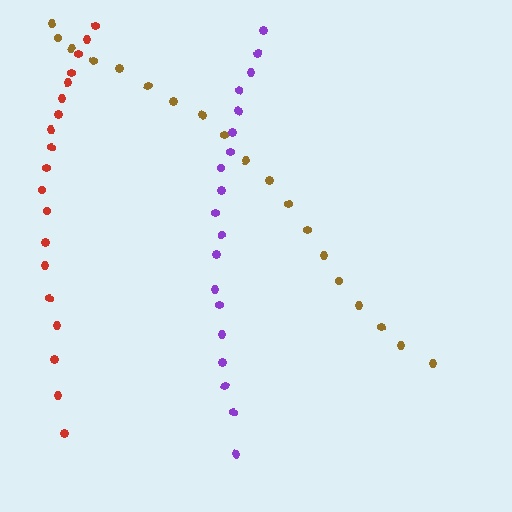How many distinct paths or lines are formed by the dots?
There are 3 distinct paths.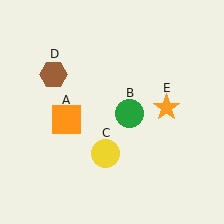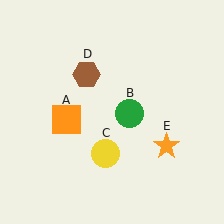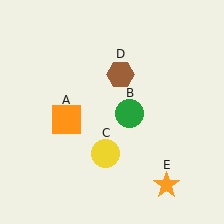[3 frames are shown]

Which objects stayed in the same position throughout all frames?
Orange square (object A) and green circle (object B) and yellow circle (object C) remained stationary.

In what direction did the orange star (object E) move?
The orange star (object E) moved down.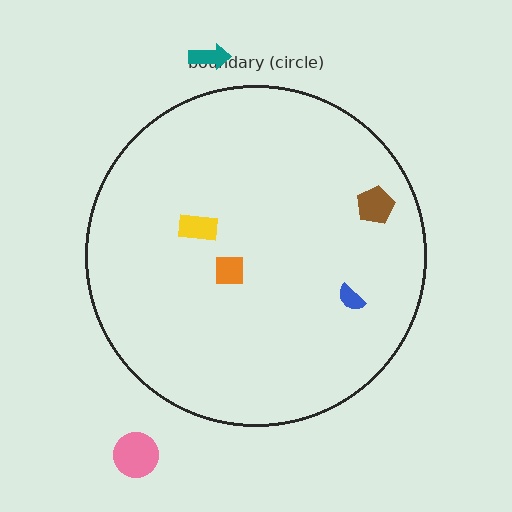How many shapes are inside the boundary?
4 inside, 2 outside.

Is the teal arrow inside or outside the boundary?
Outside.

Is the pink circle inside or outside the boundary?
Outside.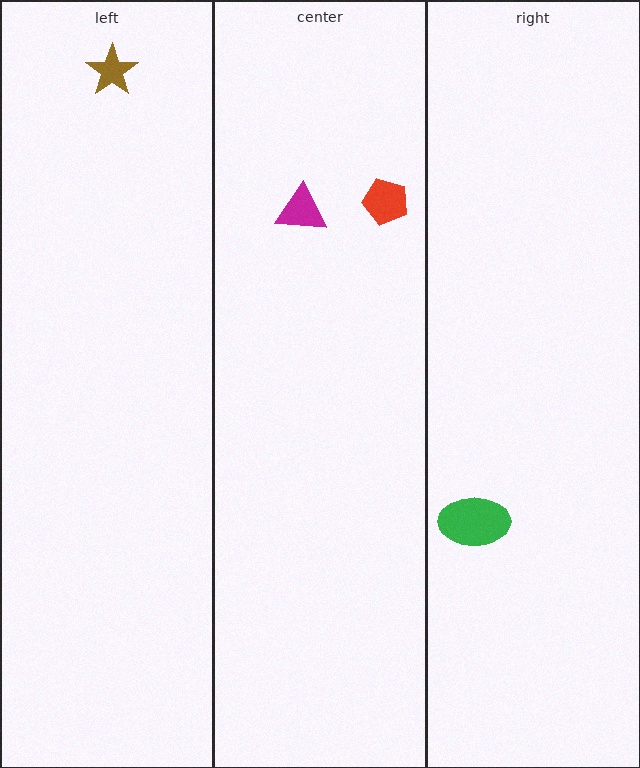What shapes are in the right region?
The green ellipse.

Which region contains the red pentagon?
The center region.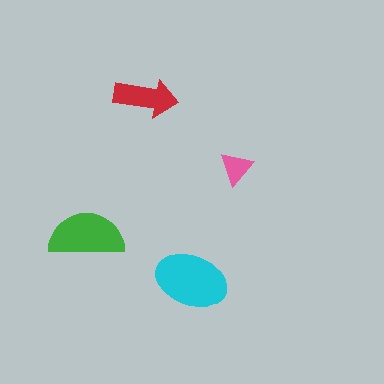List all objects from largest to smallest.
The cyan ellipse, the green semicircle, the red arrow, the pink triangle.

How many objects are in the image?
There are 4 objects in the image.